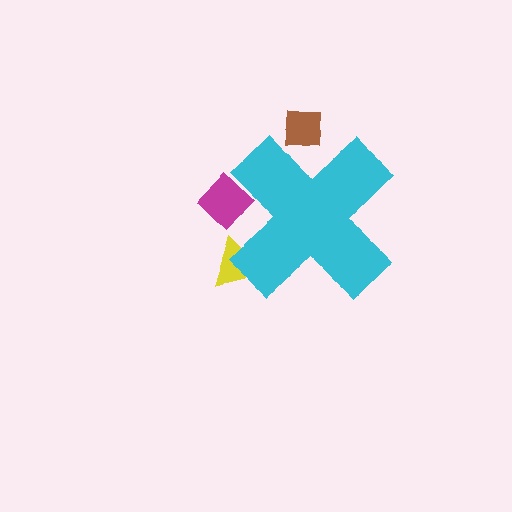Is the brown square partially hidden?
Yes, the brown square is partially hidden behind the cyan cross.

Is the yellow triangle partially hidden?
Yes, the yellow triangle is partially hidden behind the cyan cross.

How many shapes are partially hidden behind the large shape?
3 shapes are partially hidden.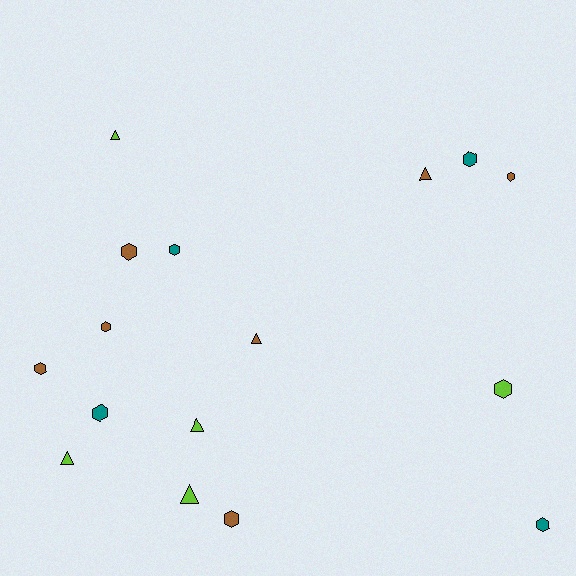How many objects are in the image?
There are 16 objects.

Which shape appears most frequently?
Hexagon, with 10 objects.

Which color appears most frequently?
Brown, with 7 objects.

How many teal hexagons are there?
There are 4 teal hexagons.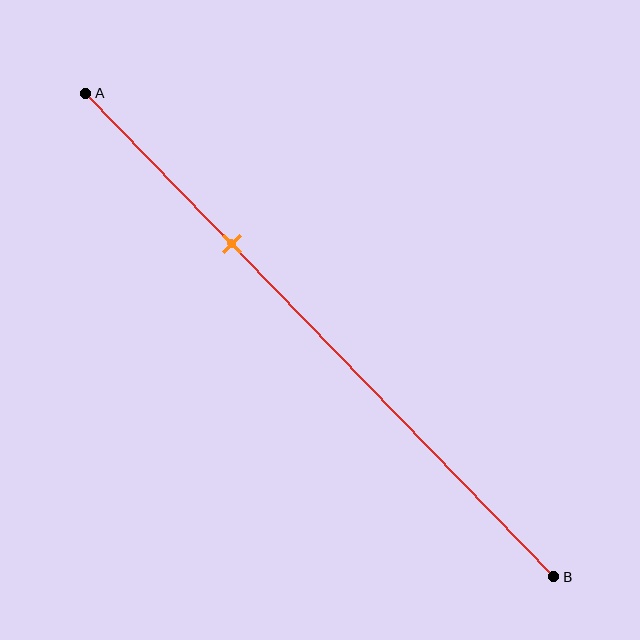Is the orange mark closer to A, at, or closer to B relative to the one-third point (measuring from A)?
The orange mark is approximately at the one-third point of segment AB.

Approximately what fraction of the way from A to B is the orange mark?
The orange mark is approximately 30% of the way from A to B.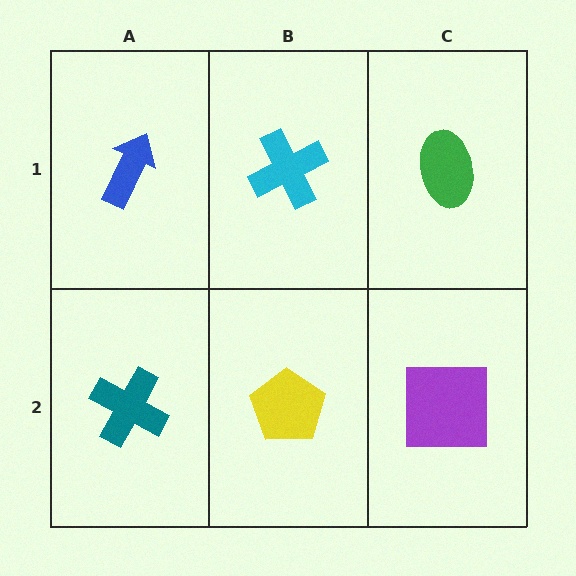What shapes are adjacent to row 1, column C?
A purple square (row 2, column C), a cyan cross (row 1, column B).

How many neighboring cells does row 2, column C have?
2.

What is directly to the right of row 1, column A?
A cyan cross.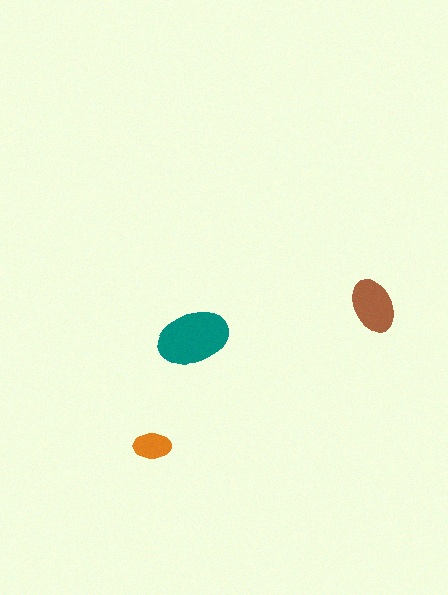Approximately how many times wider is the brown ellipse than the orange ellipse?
About 1.5 times wider.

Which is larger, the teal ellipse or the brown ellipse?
The teal one.